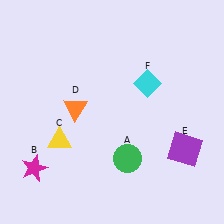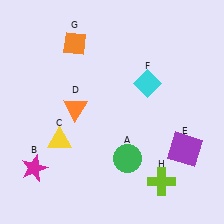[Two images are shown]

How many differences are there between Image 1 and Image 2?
There are 2 differences between the two images.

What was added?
An orange diamond (G), a lime cross (H) were added in Image 2.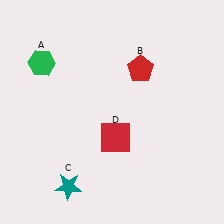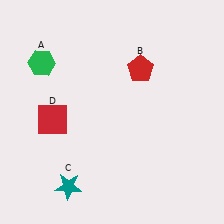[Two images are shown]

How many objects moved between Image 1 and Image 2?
1 object moved between the two images.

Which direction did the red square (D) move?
The red square (D) moved left.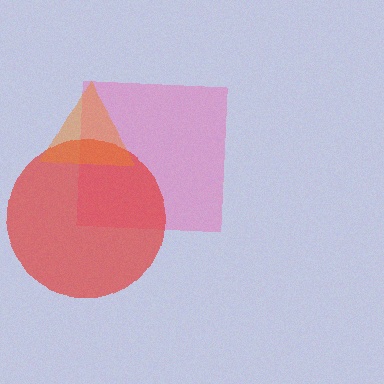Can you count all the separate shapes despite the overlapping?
Yes, there are 3 separate shapes.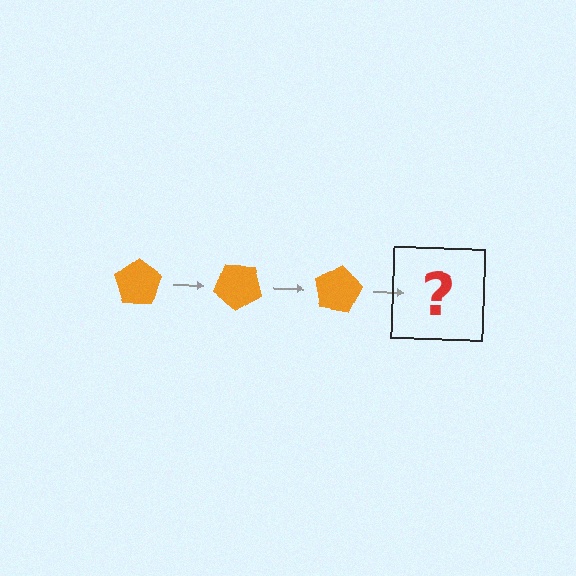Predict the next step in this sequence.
The next step is an orange pentagon rotated 120 degrees.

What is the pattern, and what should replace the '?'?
The pattern is that the pentagon rotates 40 degrees each step. The '?' should be an orange pentagon rotated 120 degrees.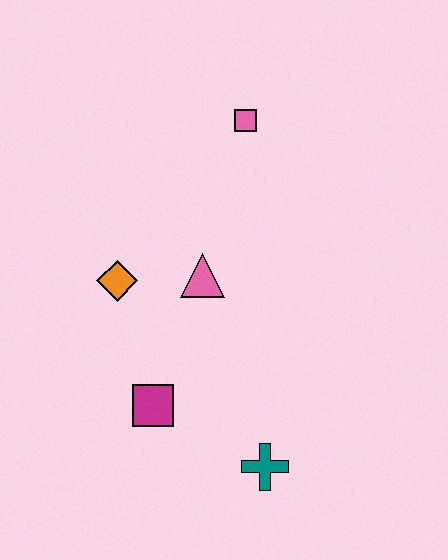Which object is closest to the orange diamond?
The pink triangle is closest to the orange diamond.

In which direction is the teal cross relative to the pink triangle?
The teal cross is below the pink triangle.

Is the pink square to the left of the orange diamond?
No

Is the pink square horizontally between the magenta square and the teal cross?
Yes